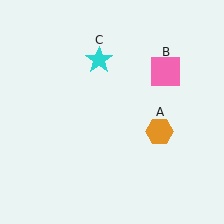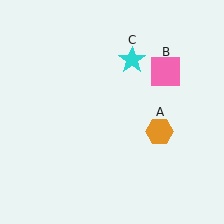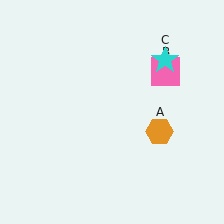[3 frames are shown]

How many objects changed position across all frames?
1 object changed position: cyan star (object C).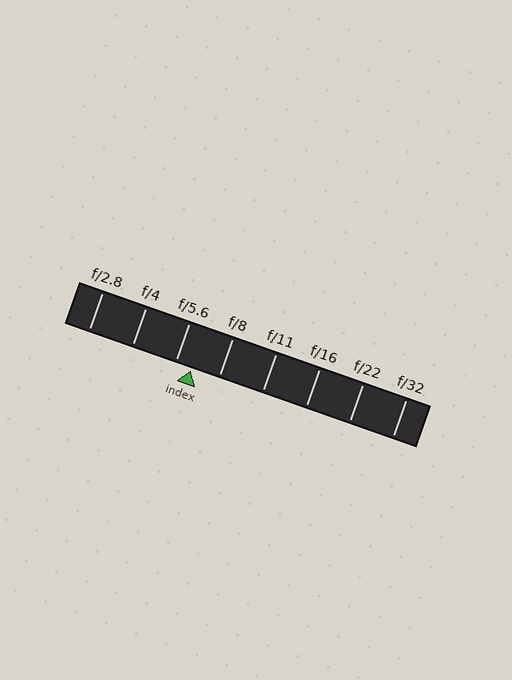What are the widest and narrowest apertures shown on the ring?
The widest aperture shown is f/2.8 and the narrowest is f/32.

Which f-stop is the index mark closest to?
The index mark is closest to f/5.6.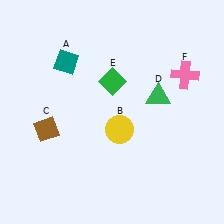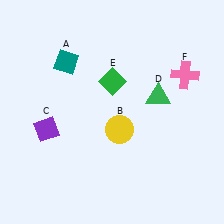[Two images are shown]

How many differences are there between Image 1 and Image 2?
There is 1 difference between the two images.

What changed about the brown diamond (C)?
In Image 1, C is brown. In Image 2, it changed to purple.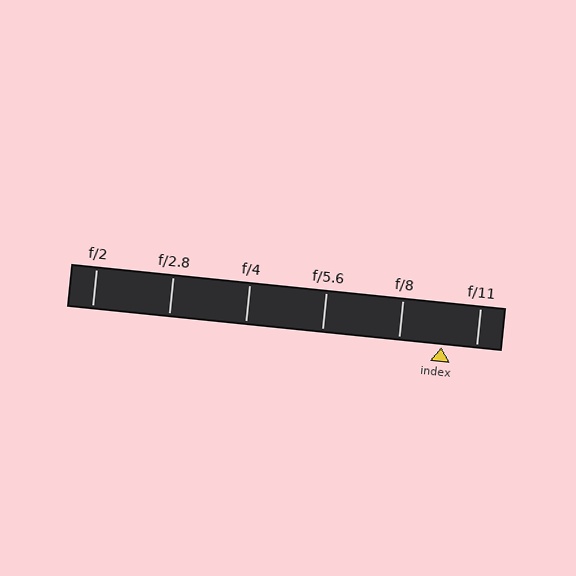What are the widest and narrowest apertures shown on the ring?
The widest aperture shown is f/2 and the narrowest is f/11.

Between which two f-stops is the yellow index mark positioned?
The index mark is between f/8 and f/11.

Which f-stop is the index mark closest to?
The index mark is closest to f/11.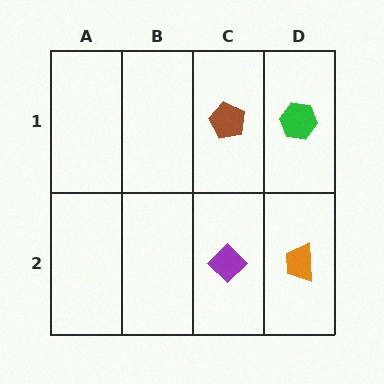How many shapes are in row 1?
2 shapes.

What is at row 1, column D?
A green hexagon.